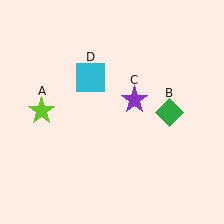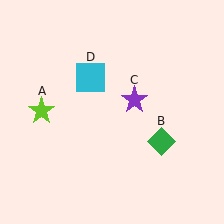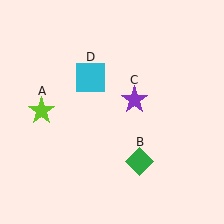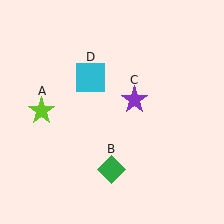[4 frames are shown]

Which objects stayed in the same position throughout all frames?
Lime star (object A) and purple star (object C) and cyan square (object D) remained stationary.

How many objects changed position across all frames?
1 object changed position: green diamond (object B).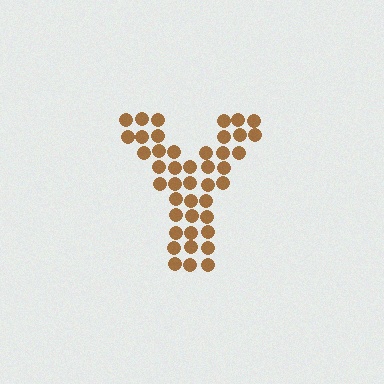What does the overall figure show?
The overall figure shows the letter Y.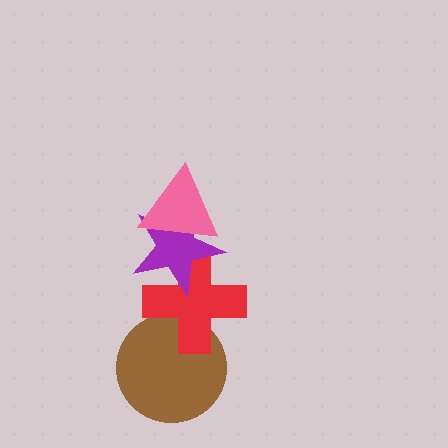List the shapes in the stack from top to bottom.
From top to bottom: the pink triangle, the purple star, the red cross, the brown circle.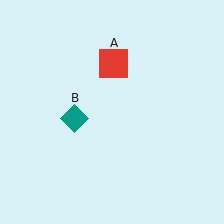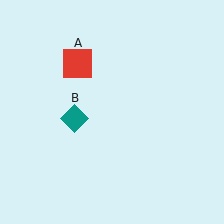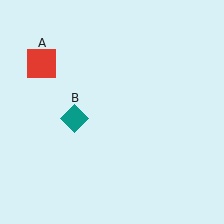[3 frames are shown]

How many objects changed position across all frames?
1 object changed position: red square (object A).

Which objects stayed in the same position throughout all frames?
Teal diamond (object B) remained stationary.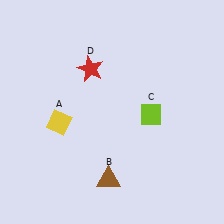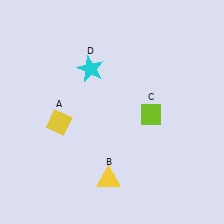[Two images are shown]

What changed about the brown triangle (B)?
In Image 1, B is brown. In Image 2, it changed to yellow.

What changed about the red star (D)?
In Image 1, D is red. In Image 2, it changed to cyan.